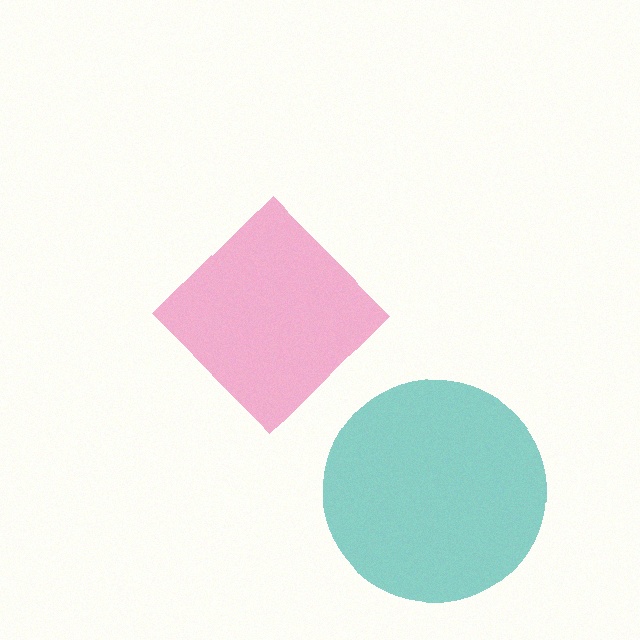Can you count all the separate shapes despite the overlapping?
Yes, there are 2 separate shapes.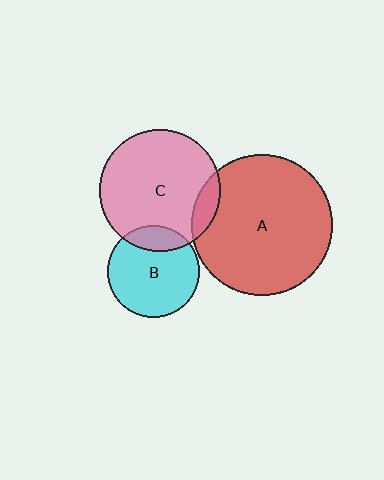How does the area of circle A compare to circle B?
Approximately 2.3 times.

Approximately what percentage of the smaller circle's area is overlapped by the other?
Approximately 10%.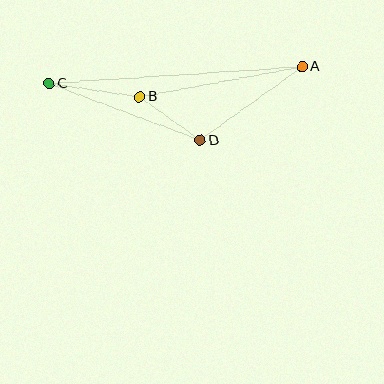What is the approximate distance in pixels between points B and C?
The distance between B and C is approximately 91 pixels.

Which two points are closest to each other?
Points B and D are closest to each other.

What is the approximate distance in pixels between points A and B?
The distance between A and B is approximately 165 pixels.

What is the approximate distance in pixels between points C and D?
The distance between C and D is approximately 161 pixels.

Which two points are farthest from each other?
Points A and C are farthest from each other.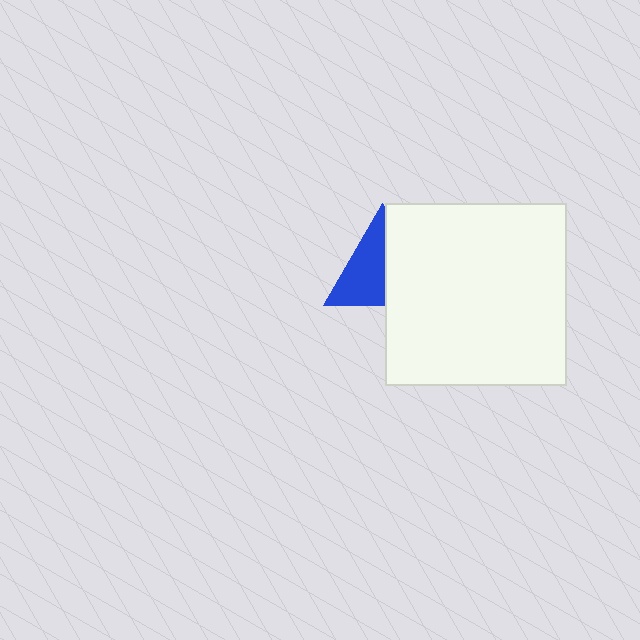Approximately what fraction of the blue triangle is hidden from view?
Roughly 45% of the blue triangle is hidden behind the white square.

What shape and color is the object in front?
The object in front is a white square.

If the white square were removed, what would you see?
You would see the complete blue triangle.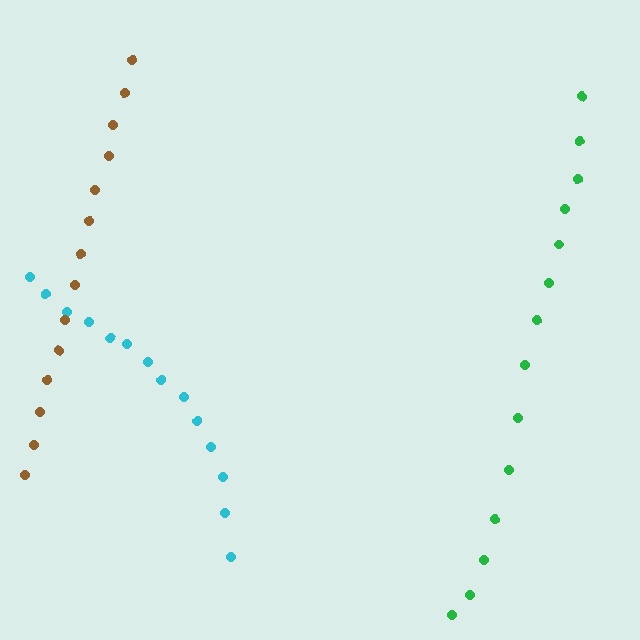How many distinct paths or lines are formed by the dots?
There are 3 distinct paths.